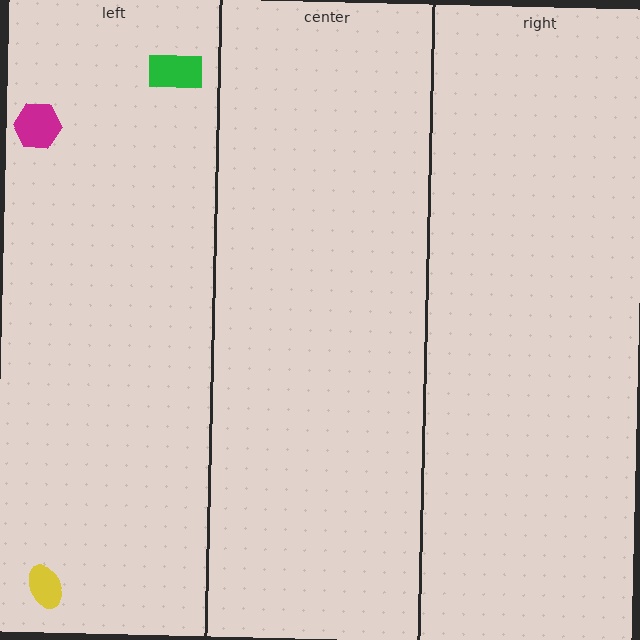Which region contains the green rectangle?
The left region.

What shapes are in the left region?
The yellow ellipse, the green rectangle, the magenta hexagon.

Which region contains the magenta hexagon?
The left region.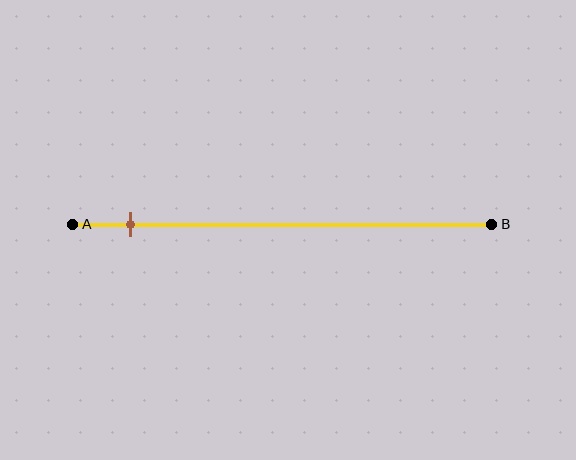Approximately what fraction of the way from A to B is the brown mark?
The brown mark is approximately 15% of the way from A to B.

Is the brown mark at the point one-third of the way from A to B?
No, the mark is at about 15% from A, not at the 33% one-third point.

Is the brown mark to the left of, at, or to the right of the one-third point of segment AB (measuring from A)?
The brown mark is to the left of the one-third point of segment AB.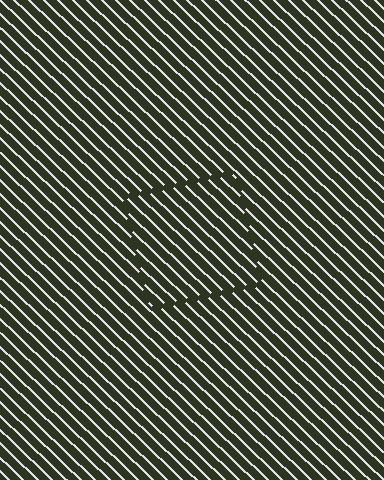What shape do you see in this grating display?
An illusory square. The interior of the shape contains the same grating, shifted by half a period — the contour is defined by the phase discontinuity where line-ends from the inner and outer gratings abut.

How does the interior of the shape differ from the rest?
The interior of the shape contains the same grating, shifted by half a period — the contour is defined by the phase discontinuity where line-ends from the inner and outer gratings abut.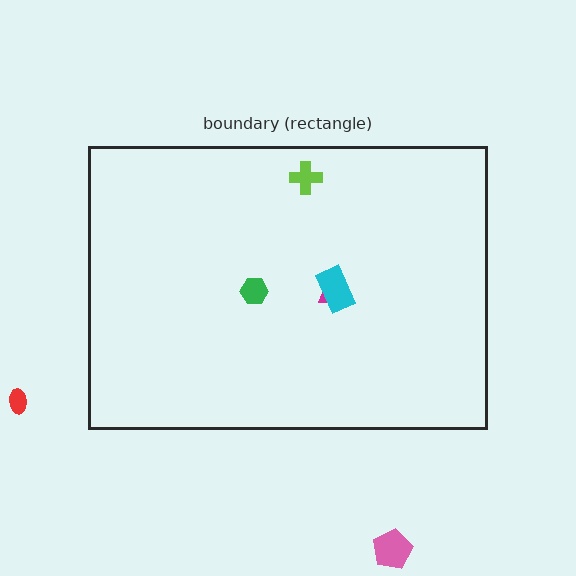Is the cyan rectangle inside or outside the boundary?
Inside.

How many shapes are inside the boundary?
4 inside, 2 outside.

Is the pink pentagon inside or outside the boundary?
Outside.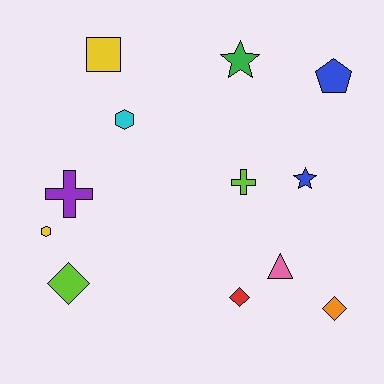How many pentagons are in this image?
There is 1 pentagon.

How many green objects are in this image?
There is 1 green object.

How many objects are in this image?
There are 12 objects.